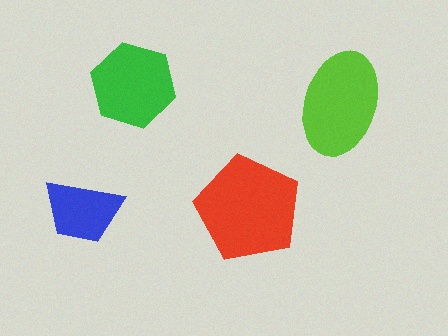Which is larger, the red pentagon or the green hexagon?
The red pentagon.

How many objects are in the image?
There are 4 objects in the image.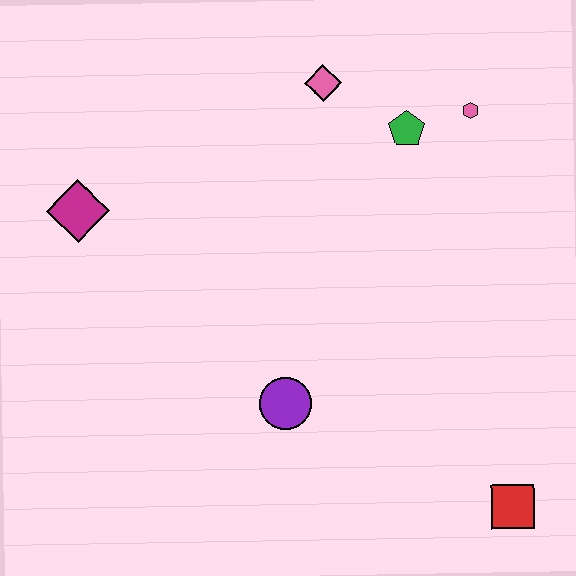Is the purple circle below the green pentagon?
Yes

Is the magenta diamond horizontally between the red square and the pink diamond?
No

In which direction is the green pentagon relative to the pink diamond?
The green pentagon is to the right of the pink diamond.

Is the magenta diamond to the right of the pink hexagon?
No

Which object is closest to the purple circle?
The red square is closest to the purple circle.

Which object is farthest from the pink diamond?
The red square is farthest from the pink diamond.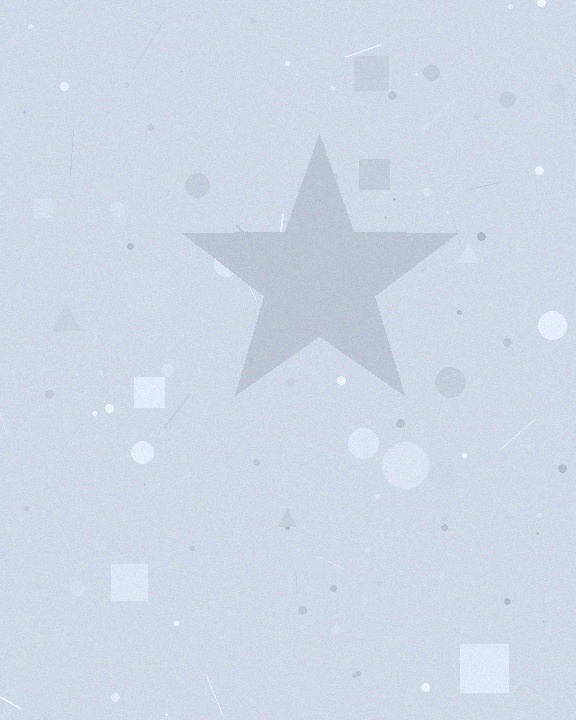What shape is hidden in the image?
A star is hidden in the image.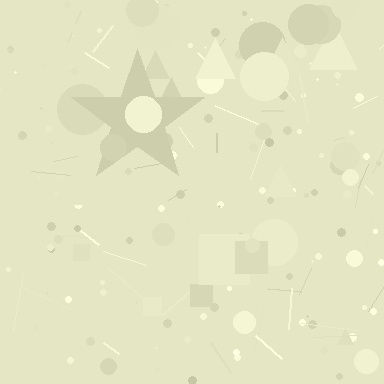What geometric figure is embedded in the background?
A star is embedded in the background.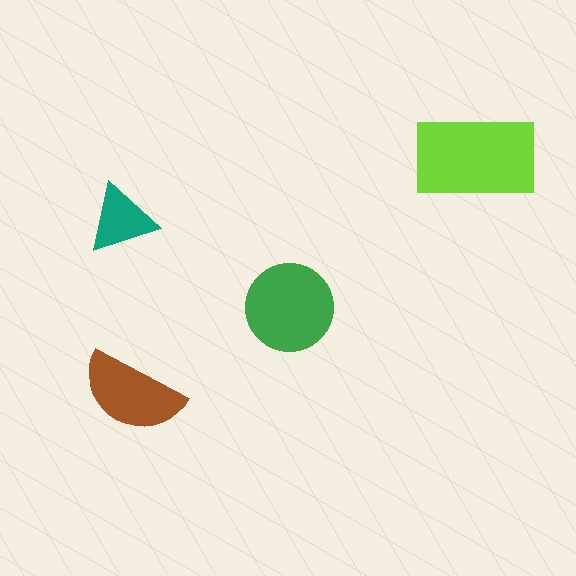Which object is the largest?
The lime rectangle.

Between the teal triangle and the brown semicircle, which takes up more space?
The brown semicircle.